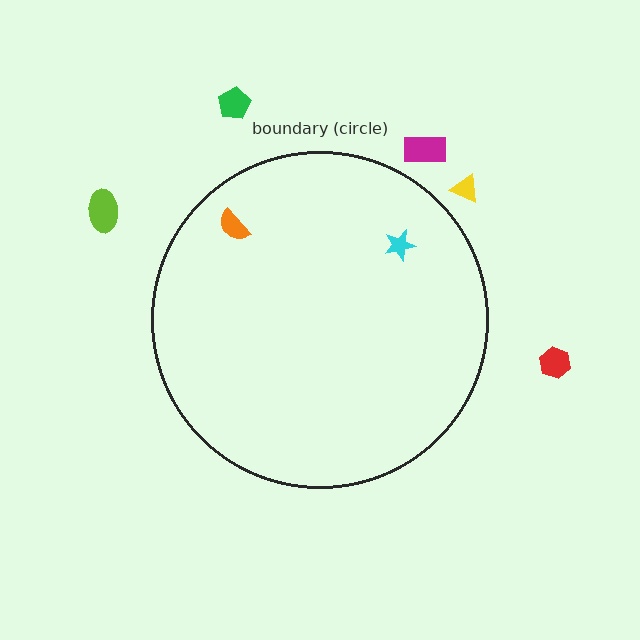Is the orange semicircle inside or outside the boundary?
Inside.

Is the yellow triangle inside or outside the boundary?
Outside.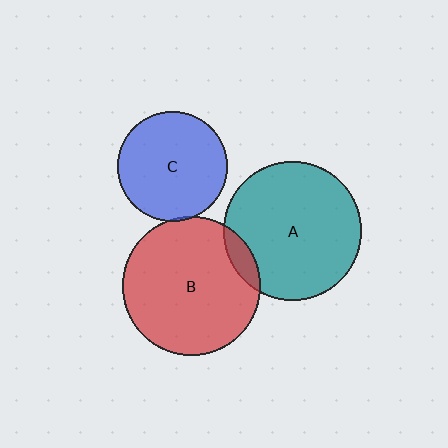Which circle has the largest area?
Circle A (teal).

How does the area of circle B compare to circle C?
Approximately 1.6 times.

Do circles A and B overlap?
Yes.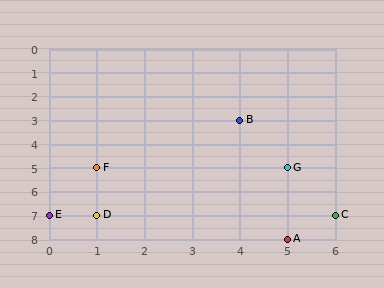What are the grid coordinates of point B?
Point B is at grid coordinates (4, 3).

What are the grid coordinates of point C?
Point C is at grid coordinates (6, 7).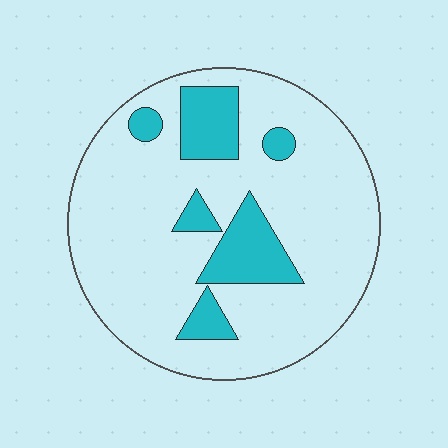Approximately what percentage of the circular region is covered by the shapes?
Approximately 20%.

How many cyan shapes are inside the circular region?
6.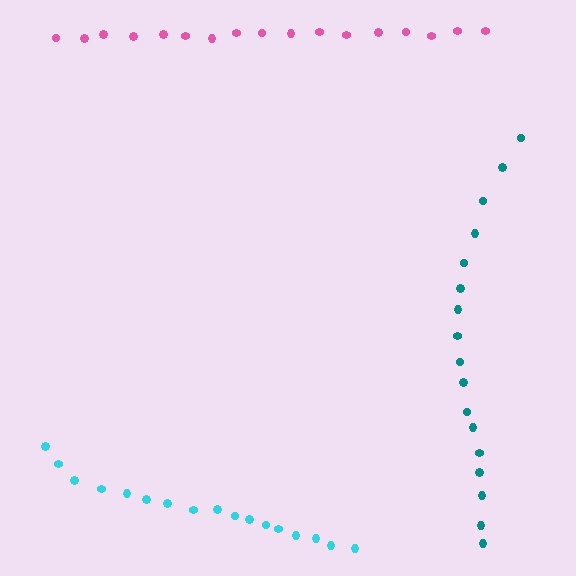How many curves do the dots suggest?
There are 3 distinct paths.